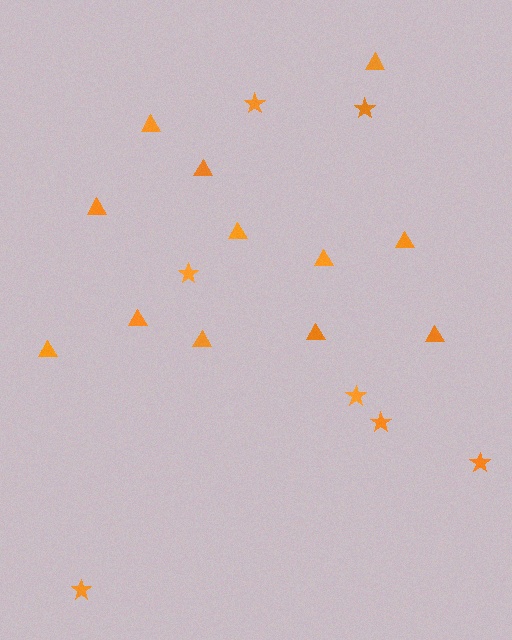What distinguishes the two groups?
There are 2 groups: one group of triangles (12) and one group of stars (7).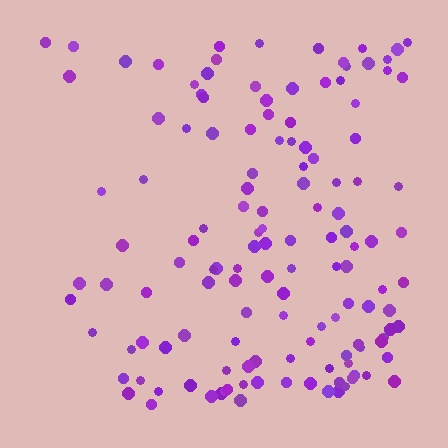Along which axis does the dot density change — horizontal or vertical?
Horizontal.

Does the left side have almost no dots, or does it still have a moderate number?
Still a moderate number, just noticeably fewer than the right.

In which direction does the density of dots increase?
From left to right, with the right side densest.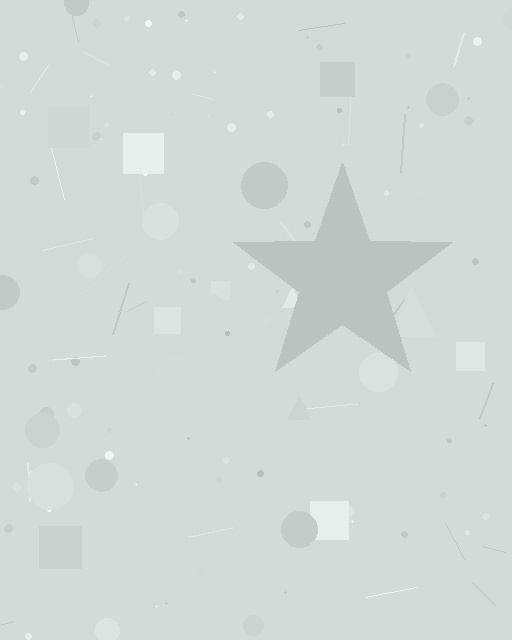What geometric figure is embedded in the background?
A star is embedded in the background.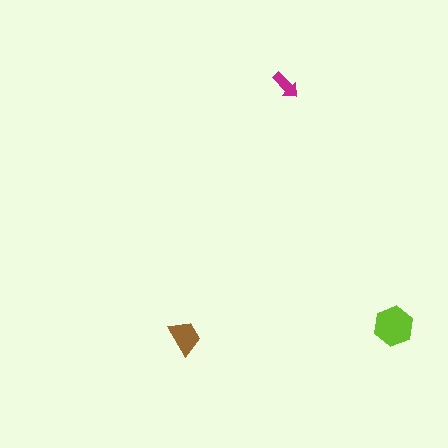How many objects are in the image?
There are 3 objects in the image.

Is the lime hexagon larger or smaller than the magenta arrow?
Larger.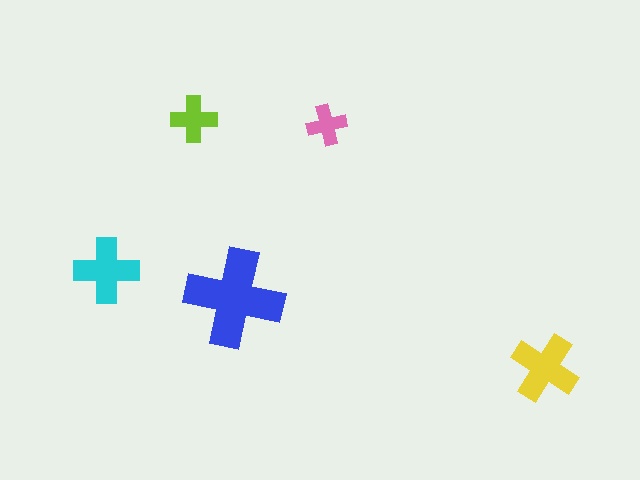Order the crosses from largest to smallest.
the blue one, the yellow one, the cyan one, the lime one, the pink one.